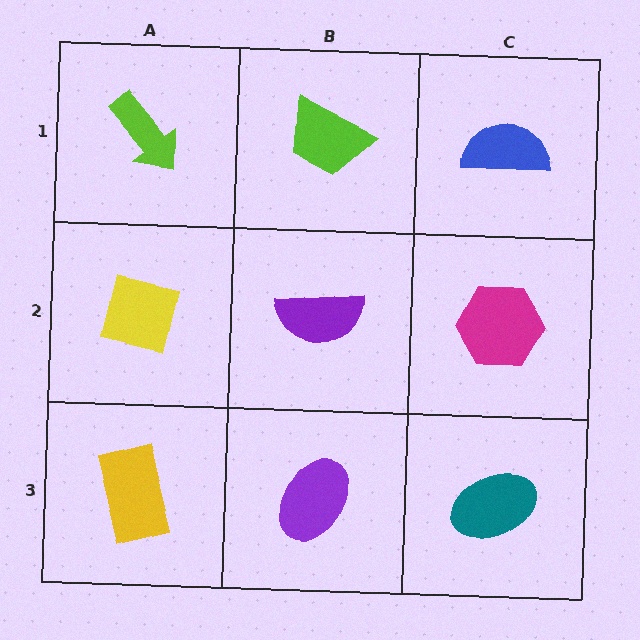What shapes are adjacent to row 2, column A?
A lime arrow (row 1, column A), a yellow rectangle (row 3, column A), a purple semicircle (row 2, column B).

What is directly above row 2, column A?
A lime arrow.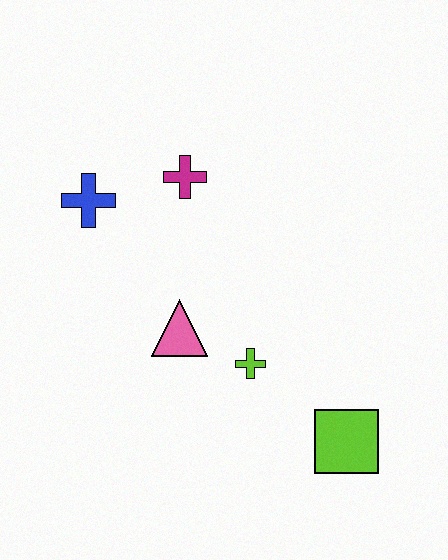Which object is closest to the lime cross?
The pink triangle is closest to the lime cross.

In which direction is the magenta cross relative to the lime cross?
The magenta cross is above the lime cross.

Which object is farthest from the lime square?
The blue cross is farthest from the lime square.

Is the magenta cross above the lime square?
Yes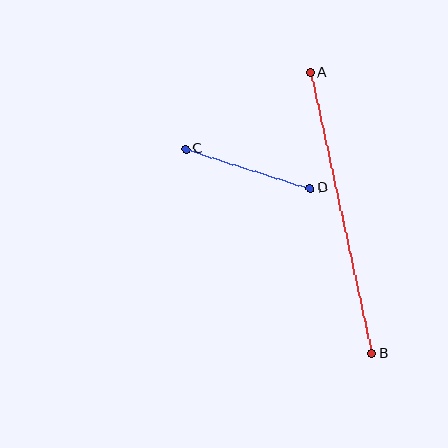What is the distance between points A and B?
The distance is approximately 288 pixels.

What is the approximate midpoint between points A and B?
The midpoint is at approximately (341, 213) pixels.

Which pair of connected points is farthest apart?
Points A and B are farthest apart.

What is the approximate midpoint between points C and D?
The midpoint is at approximately (248, 168) pixels.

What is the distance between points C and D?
The distance is approximately 130 pixels.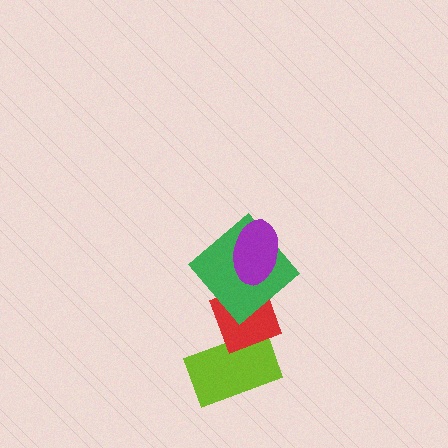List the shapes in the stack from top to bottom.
From top to bottom: the purple ellipse, the green diamond, the red diamond, the lime rectangle.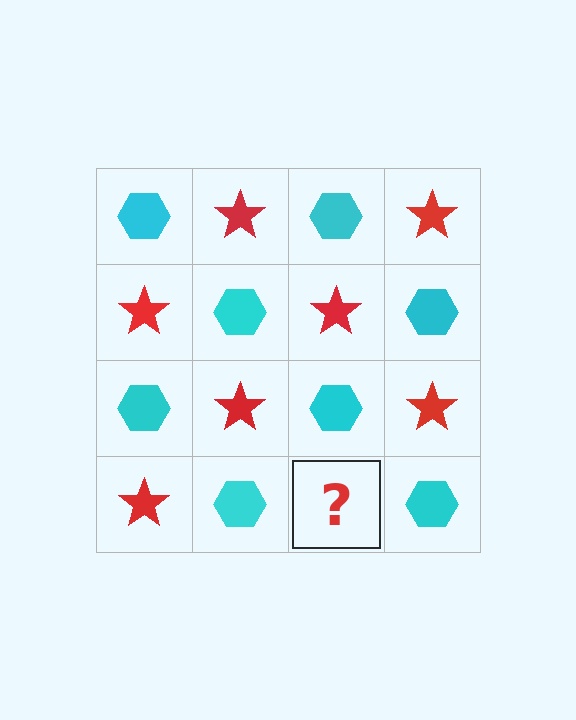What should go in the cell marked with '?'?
The missing cell should contain a red star.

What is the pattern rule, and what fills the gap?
The rule is that it alternates cyan hexagon and red star in a checkerboard pattern. The gap should be filled with a red star.